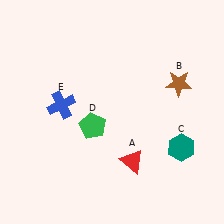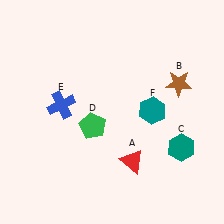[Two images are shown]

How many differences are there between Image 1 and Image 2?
There is 1 difference between the two images.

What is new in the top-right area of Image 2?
A teal hexagon (F) was added in the top-right area of Image 2.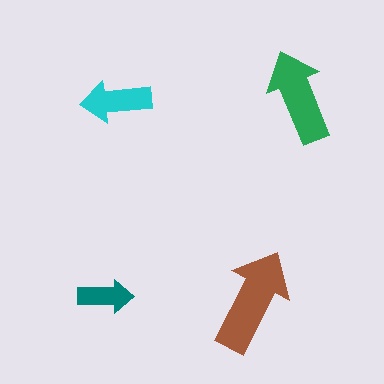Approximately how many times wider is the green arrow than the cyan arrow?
About 1.5 times wider.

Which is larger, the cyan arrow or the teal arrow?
The cyan one.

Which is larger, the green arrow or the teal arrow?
The green one.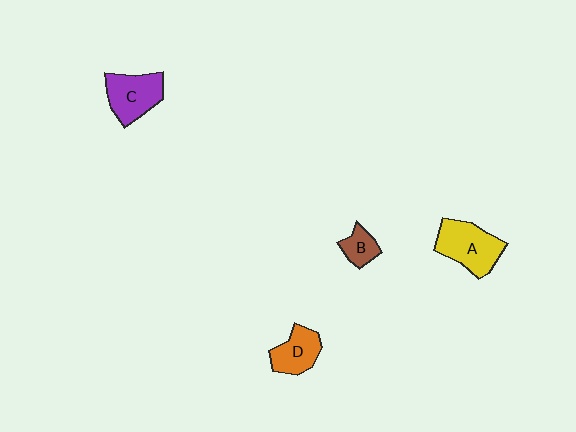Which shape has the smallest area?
Shape B (brown).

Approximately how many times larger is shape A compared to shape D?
Approximately 1.4 times.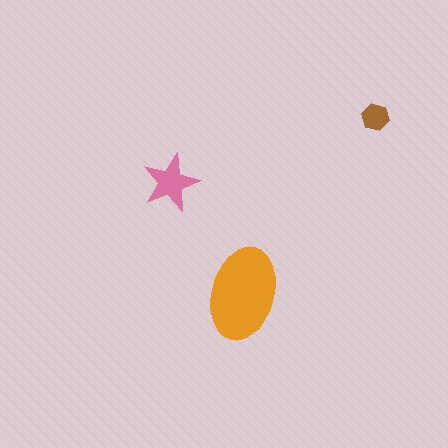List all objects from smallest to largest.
The brown hexagon, the pink star, the orange ellipse.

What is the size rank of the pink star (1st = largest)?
2nd.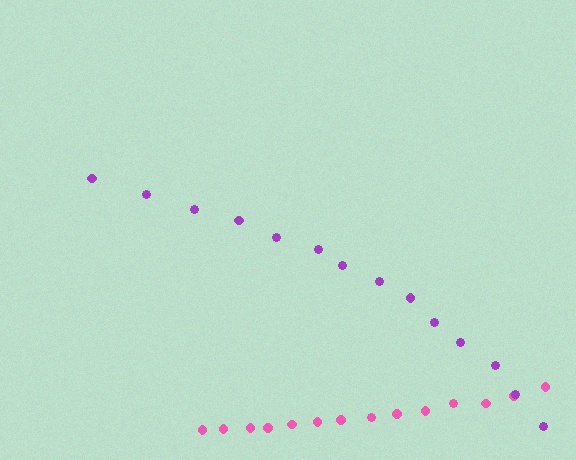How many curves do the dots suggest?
There are 2 distinct paths.